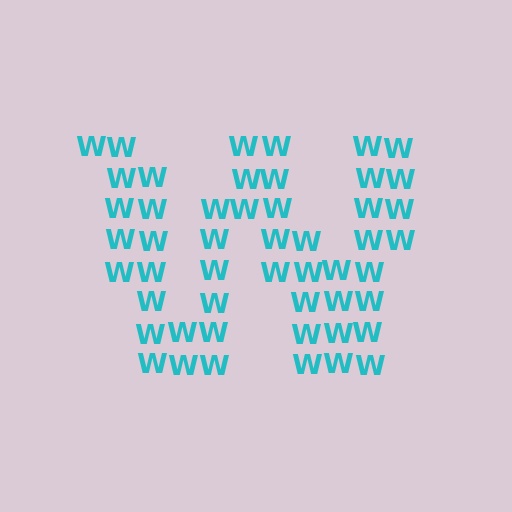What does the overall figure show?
The overall figure shows the letter W.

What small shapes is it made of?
It is made of small letter W's.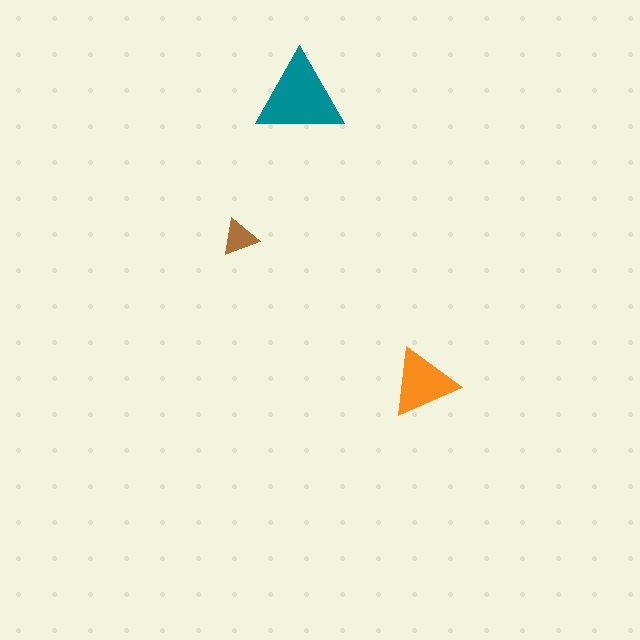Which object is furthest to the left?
The brown triangle is leftmost.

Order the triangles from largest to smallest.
the teal one, the orange one, the brown one.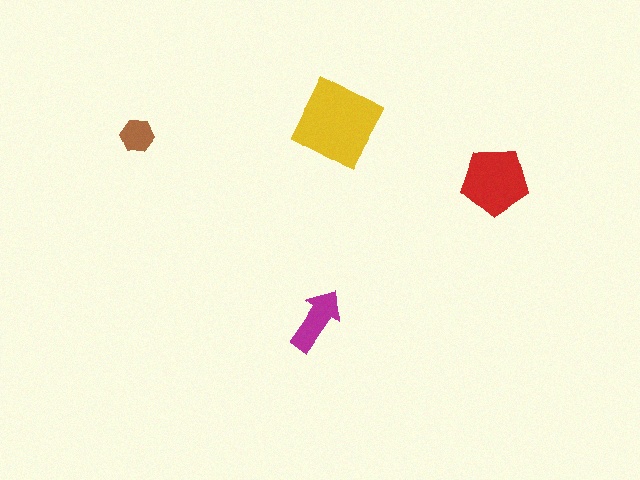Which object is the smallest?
The brown hexagon.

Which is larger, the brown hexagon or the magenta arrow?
The magenta arrow.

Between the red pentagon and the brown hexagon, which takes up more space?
The red pentagon.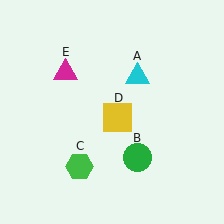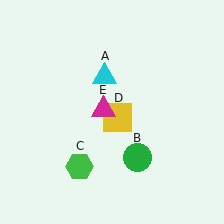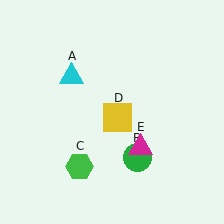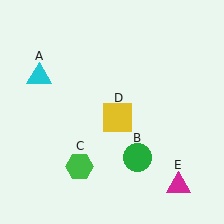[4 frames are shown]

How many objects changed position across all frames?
2 objects changed position: cyan triangle (object A), magenta triangle (object E).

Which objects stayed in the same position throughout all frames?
Green circle (object B) and green hexagon (object C) and yellow square (object D) remained stationary.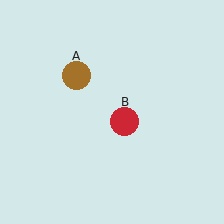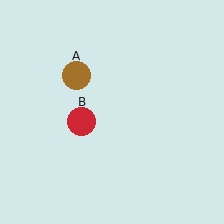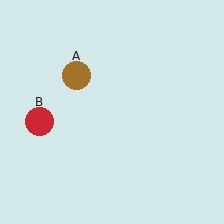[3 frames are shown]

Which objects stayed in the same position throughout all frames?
Brown circle (object A) remained stationary.